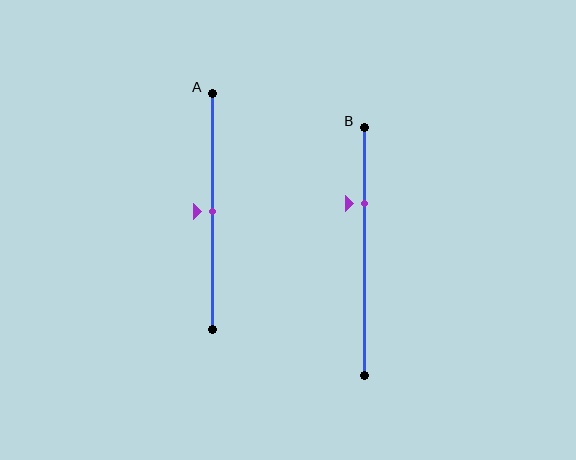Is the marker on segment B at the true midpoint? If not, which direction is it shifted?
No, the marker on segment B is shifted upward by about 19% of the segment length.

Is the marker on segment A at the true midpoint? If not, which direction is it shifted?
Yes, the marker on segment A is at the true midpoint.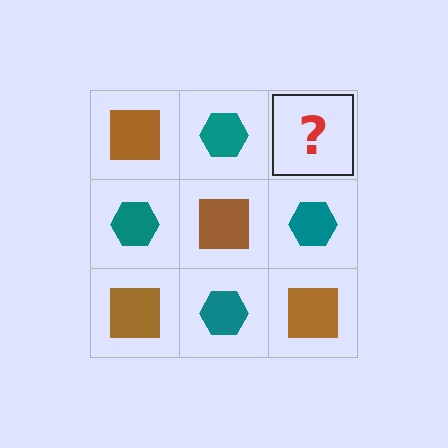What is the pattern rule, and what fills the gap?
The rule is that it alternates brown square and teal hexagon in a checkerboard pattern. The gap should be filled with a brown square.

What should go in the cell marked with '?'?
The missing cell should contain a brown square.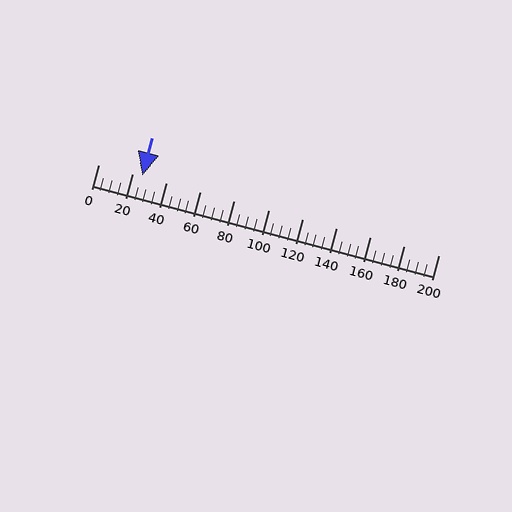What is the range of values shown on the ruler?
The ruler shows values from 0 to 200.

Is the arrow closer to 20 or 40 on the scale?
The arrow is closer to 20.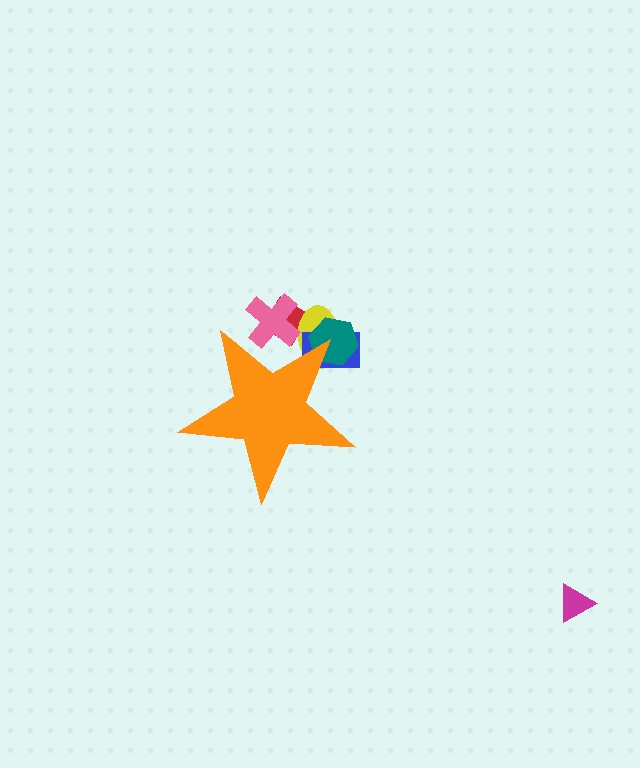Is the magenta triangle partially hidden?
No, the magenta triangle is fully visible.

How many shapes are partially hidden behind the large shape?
5 shapes are partially hidden.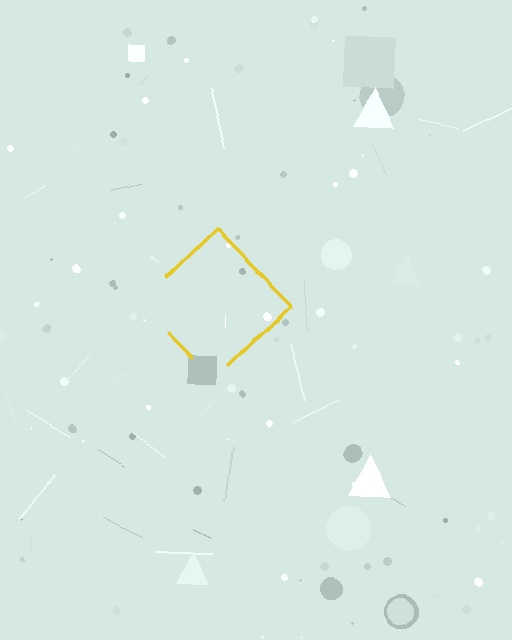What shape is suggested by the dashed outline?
The dashed outline suggests a diamond.